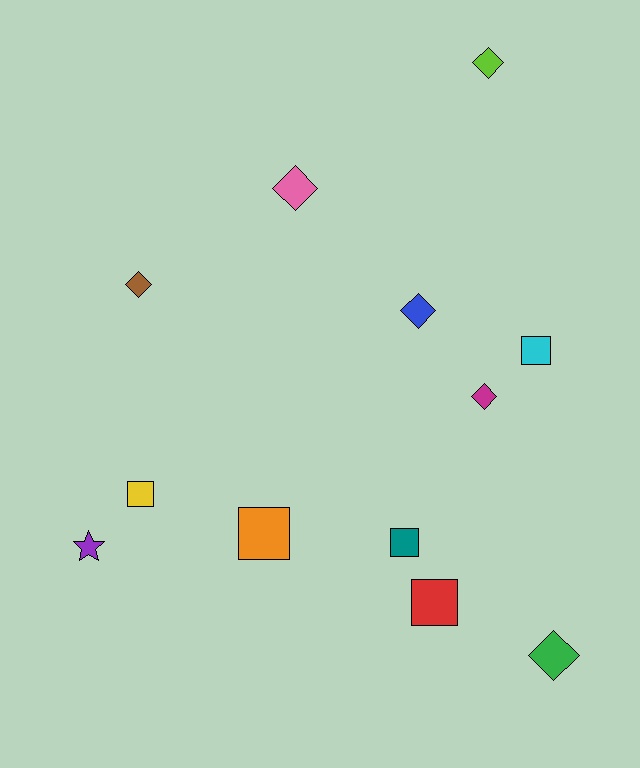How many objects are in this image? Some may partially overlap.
There are 12 objects.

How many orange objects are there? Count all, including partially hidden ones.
There is 1 orange object.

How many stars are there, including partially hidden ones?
There is 1 star.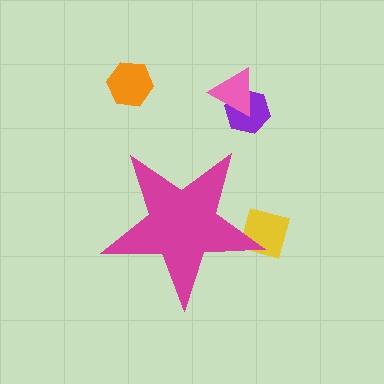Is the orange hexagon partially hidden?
No, the orange hexagon is fully visible.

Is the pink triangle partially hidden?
No, the pink triangle is fully visible.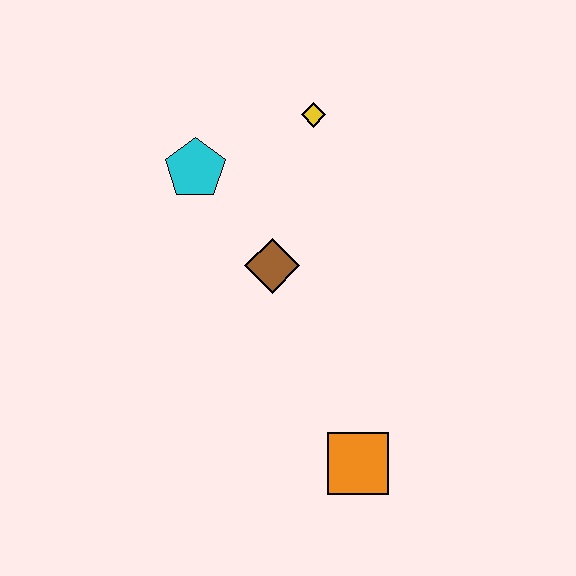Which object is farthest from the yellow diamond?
The orange square is farthest from the yellow diamond.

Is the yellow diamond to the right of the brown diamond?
Yes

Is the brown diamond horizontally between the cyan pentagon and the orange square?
Yes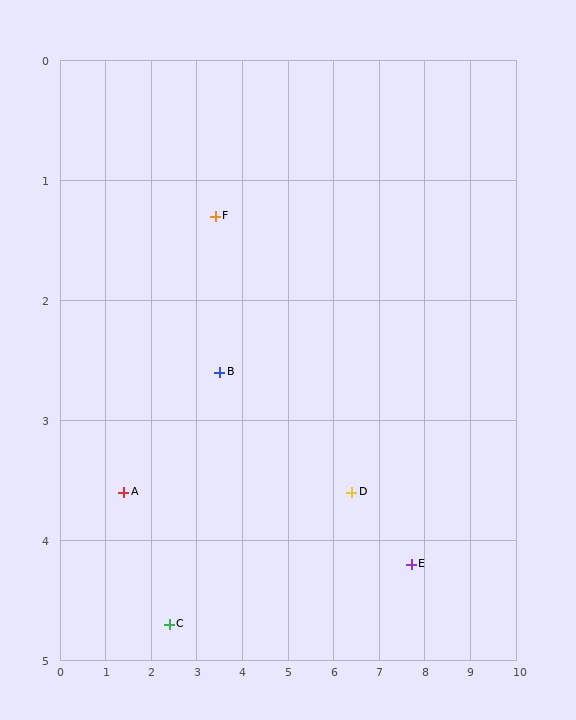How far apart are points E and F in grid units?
Points E and F are about 5.2 grid units apart.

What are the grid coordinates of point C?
Point C is at approximately (2.4, 4.7).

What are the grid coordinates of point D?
Point D is at approximately (6.4, 3.6).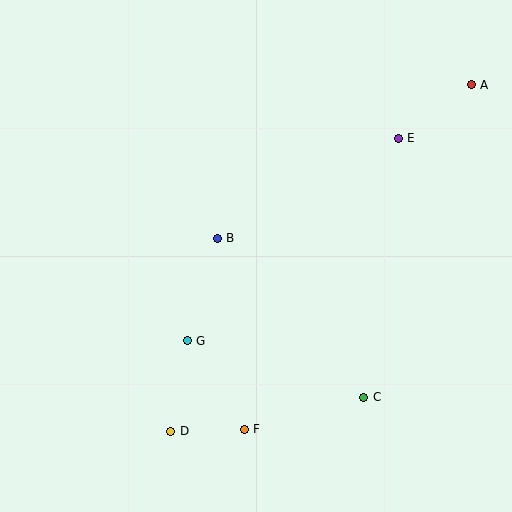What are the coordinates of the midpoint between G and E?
The midpoint between G and E is at (293, 239).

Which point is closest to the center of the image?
Point B at (217, 238) is closest to the center.